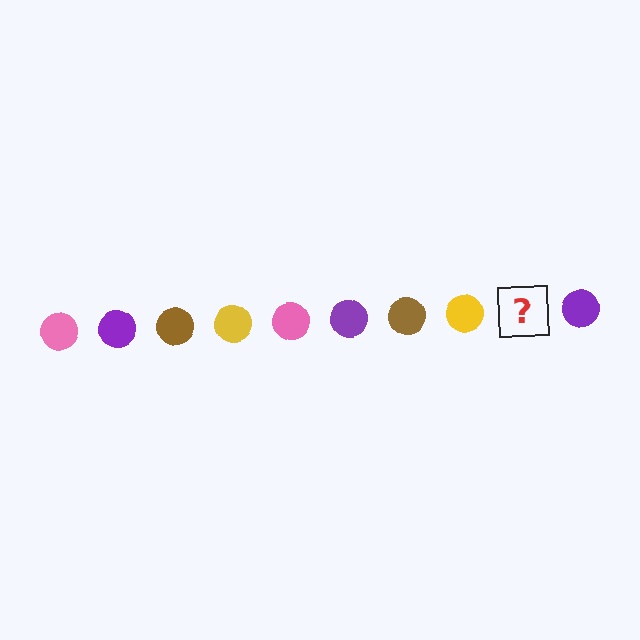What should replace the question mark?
The question mark should be replaced with a pink circle.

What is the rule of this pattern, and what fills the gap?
The rule is that the pattern cycles through pink, purple, brown, yellow circles. The gap should be filled with a pink circle.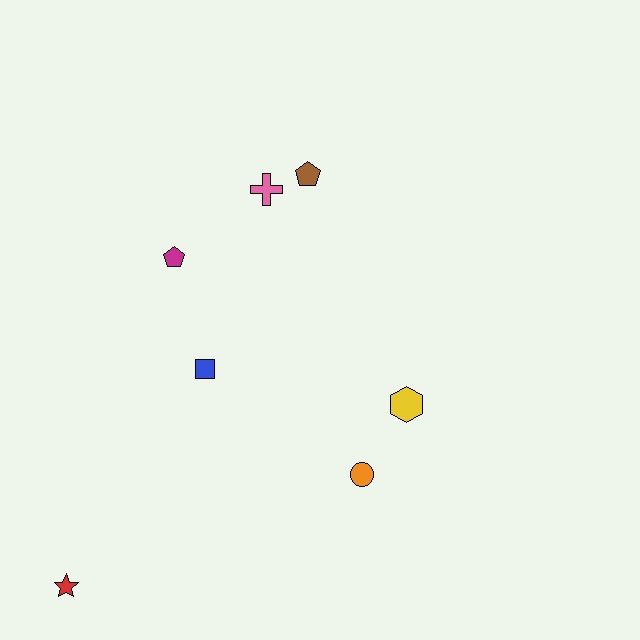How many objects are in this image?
There are 7 objects.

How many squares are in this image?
There is 1 square.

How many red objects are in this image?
There is 1 red object.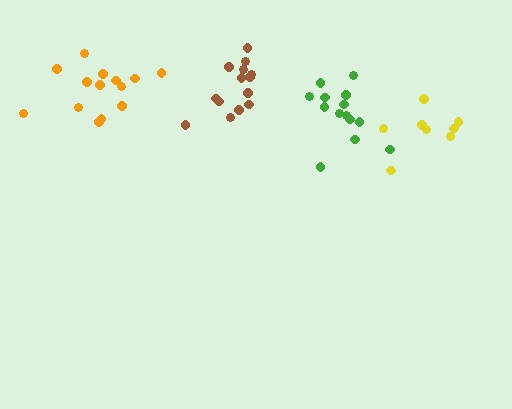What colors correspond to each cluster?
The clusters are colored: orange, yellow, green, brown.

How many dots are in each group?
Group 1: 14 dots, Group 2: 8 dots, Group 3: 14 dots, Group 4: 14 dots (50 total).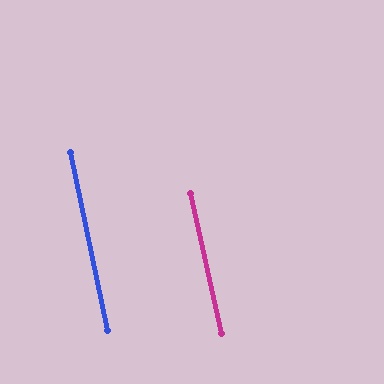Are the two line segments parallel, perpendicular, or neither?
Parallel — their directions differ by only 0.6°.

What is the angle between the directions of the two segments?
Approximately 1 degree.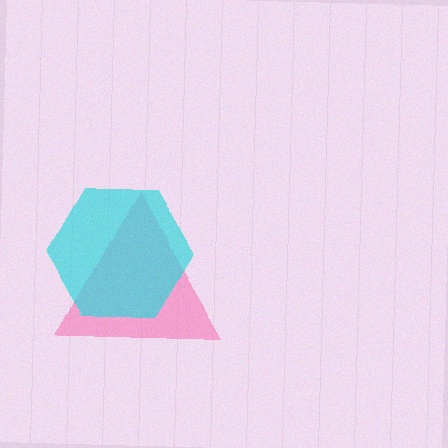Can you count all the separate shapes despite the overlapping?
Yes, there are 2 separate shapes.